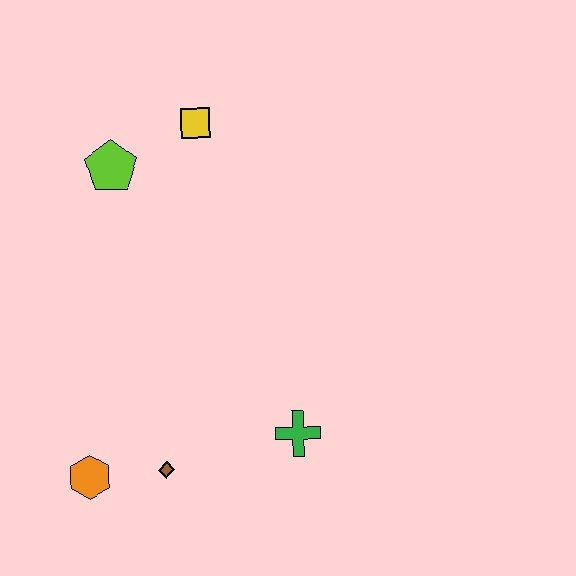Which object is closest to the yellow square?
The lime pentagon is closest to the yellow square.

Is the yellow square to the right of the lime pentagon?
Yes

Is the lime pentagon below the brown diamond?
No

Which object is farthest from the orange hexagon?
The yellow square is farthest from the orange hexagon.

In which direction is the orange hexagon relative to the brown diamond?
The orange hexagon is to the left of the brown diamond.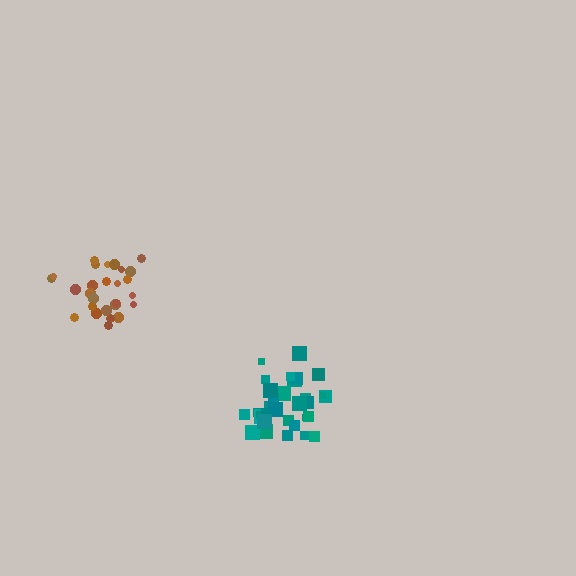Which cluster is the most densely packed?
Teal.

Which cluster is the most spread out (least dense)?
Brown.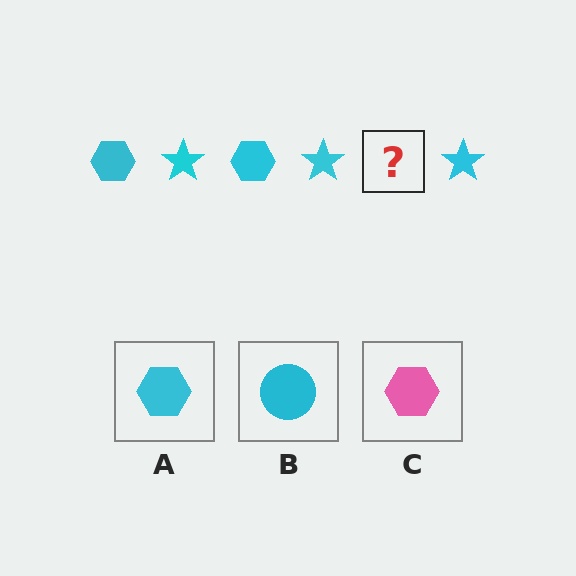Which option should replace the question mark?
Option A.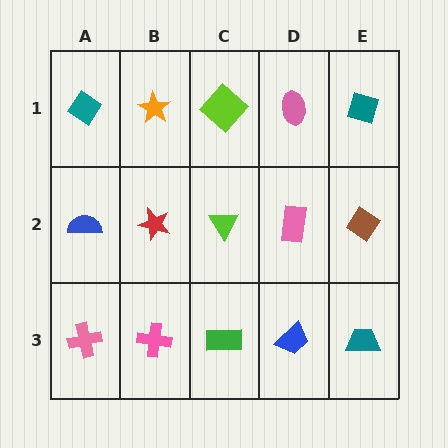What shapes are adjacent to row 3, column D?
A pink rectangle (row 2, column D), a green rectangle (row 3, column C), a teal trapezoid (row 3, column E).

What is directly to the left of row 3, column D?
A green rectangle.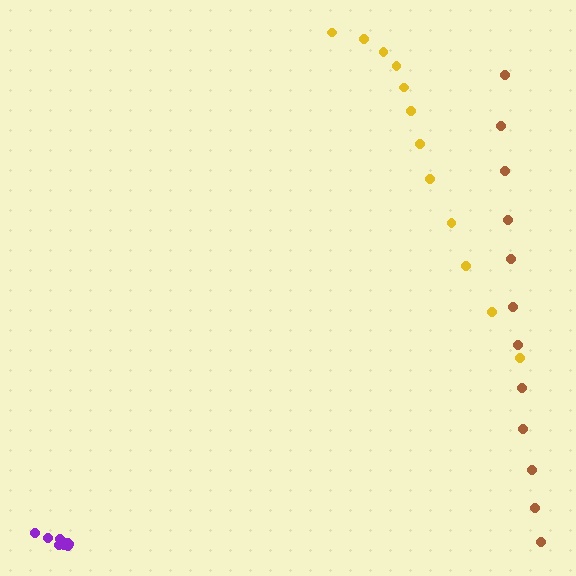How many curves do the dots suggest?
There are 3 distinct paths.